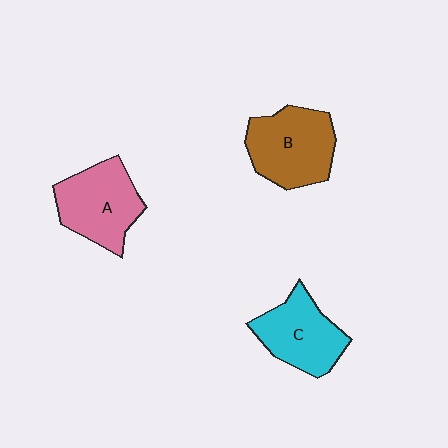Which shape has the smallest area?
Shape C (cyan).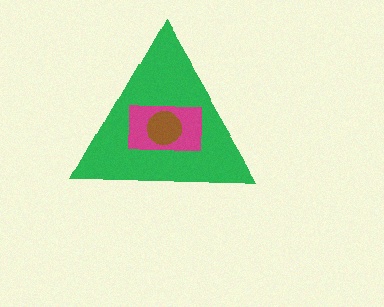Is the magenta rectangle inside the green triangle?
Yes.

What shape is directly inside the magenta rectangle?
The brown circle.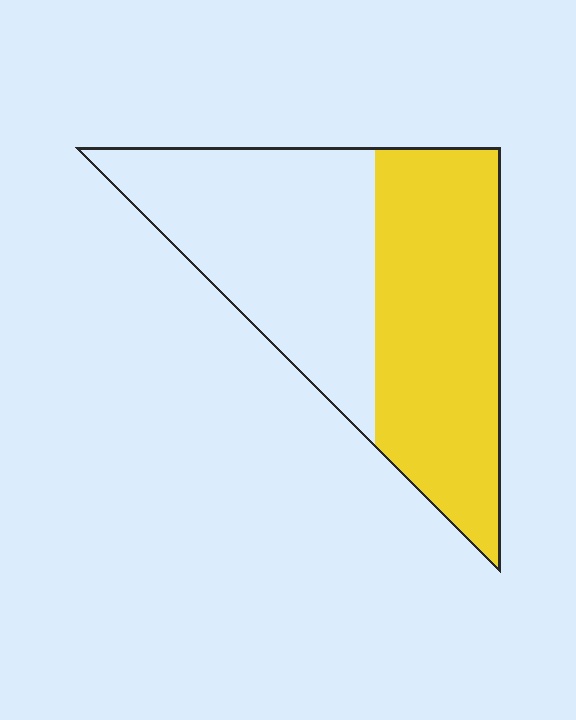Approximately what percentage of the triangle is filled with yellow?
Approximately 50%.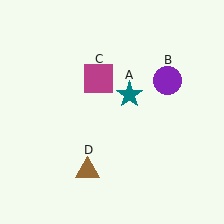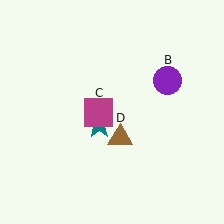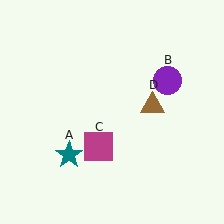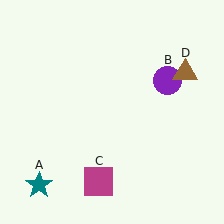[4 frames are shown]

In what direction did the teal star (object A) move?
The teal star (object A) moved down and to the left.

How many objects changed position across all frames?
3 objects changed position: teal star (object A), magenta square (object C), brown triangle (object D).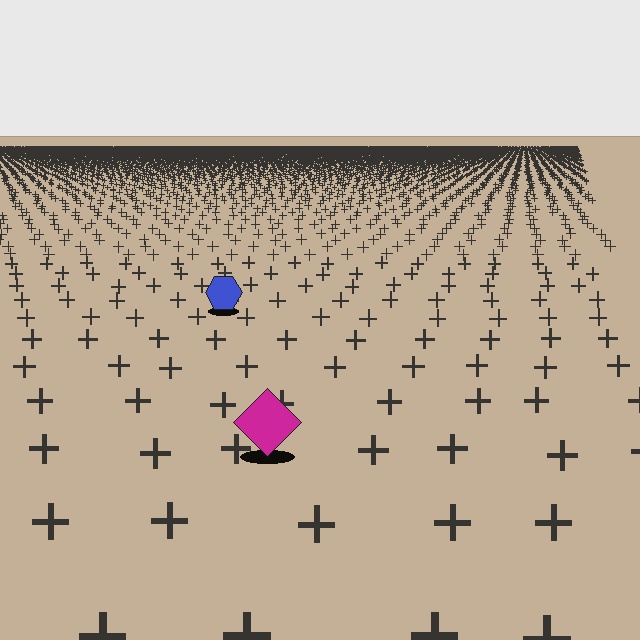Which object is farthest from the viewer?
The blue hexagon is farthest from the viewer. It appears smaller and the ground texture around it is denser.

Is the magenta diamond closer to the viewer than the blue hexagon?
Yes. The magenta diamond is closer — you can tell from the texture gradient: the ground texture is coarser near it.